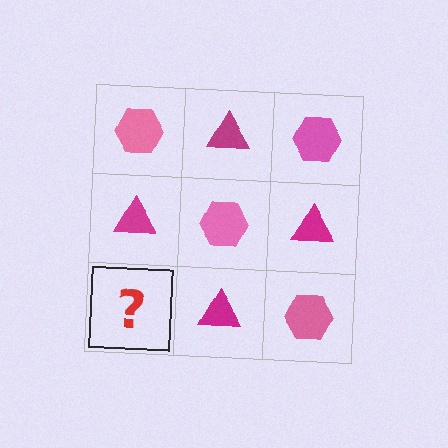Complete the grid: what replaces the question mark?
The question mark should be replaced with a pink hexagon.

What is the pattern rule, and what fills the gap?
The rule is that it alternates pink hexagon and magenta triangle in a checkerboard pattern. The gap should be filled with a pink hexagon.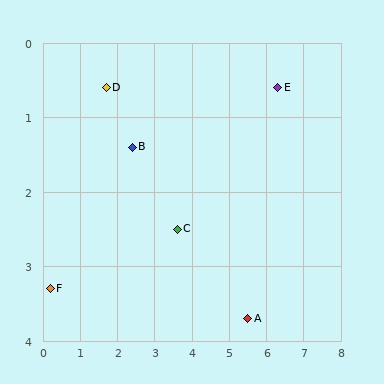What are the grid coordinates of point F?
Point F is at approximately (0.2, 3.3).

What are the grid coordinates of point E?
Point E is at approximately (6.3, 0.6).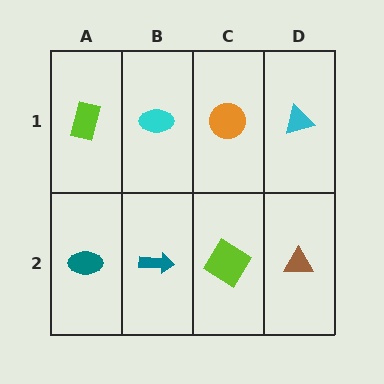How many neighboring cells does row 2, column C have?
3.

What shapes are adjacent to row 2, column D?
A cyan triangle (row 1, column D), a lime diamond (row 2, column C).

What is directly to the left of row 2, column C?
A teal arrow.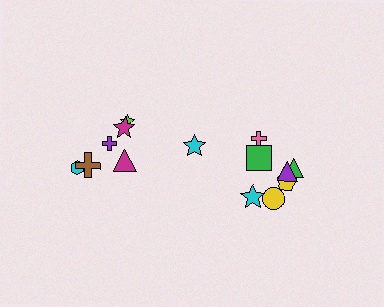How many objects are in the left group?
There are 6 objects.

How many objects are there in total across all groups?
There are 14 objects.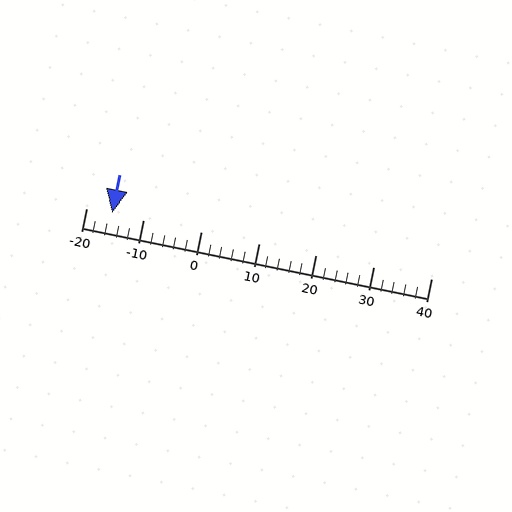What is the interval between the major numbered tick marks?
The major tick marks are spaced 10 units apart.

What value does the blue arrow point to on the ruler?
The blue arrow points to approximately -16.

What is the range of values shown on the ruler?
The ruler shows values from -20 to 40.